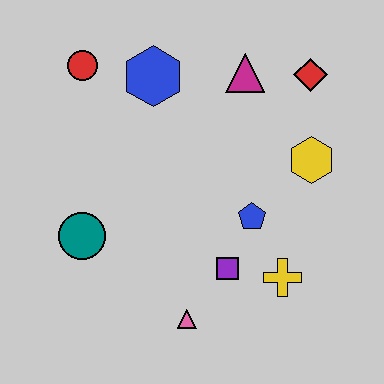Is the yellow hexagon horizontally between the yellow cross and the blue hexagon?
No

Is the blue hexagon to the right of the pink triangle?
No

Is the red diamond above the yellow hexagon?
Yes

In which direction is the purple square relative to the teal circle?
The purple square is to the right of the teal circle.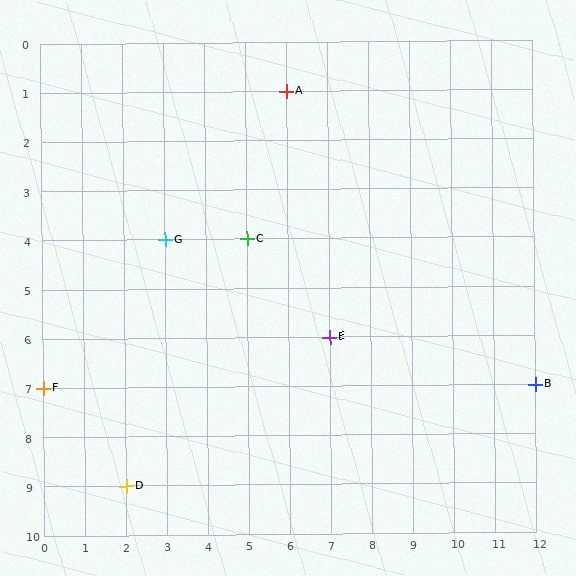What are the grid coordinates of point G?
Point G is at grid coordinates (3, 4).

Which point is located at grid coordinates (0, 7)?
Point F is at (0, 7).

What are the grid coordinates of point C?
Point C is at grid coordinates (5, 4).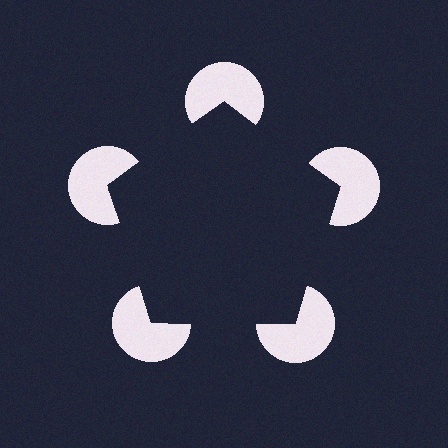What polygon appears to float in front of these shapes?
An illusory pentagon — its edges are inferred from the aligned wedge cuts in the pac-man discs, not physically drawn.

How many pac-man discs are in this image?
There are 5 — one at each vertex of the illusory pentagon.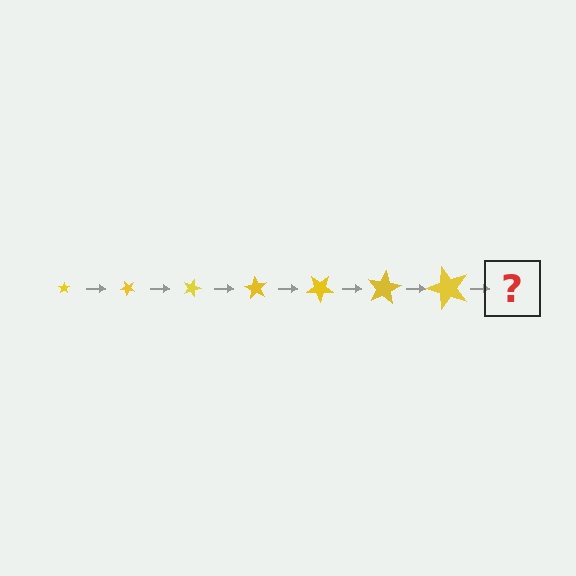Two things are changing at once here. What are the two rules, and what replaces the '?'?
The two rules are that the star grows larger each step and it rotates 45 degrees each step. The '?' should be a star, larger than the previous one and rotated 315 degrees from the start.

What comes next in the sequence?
The next element should be a star, larger than the previous one and rotated 315 degrees from the start.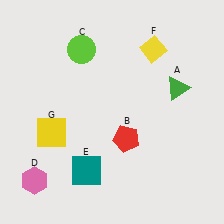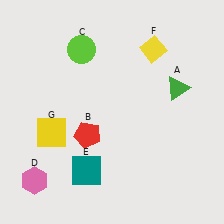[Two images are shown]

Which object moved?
The red pentagon (B) moved left.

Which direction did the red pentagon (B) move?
The red pentagon (B) moved left.